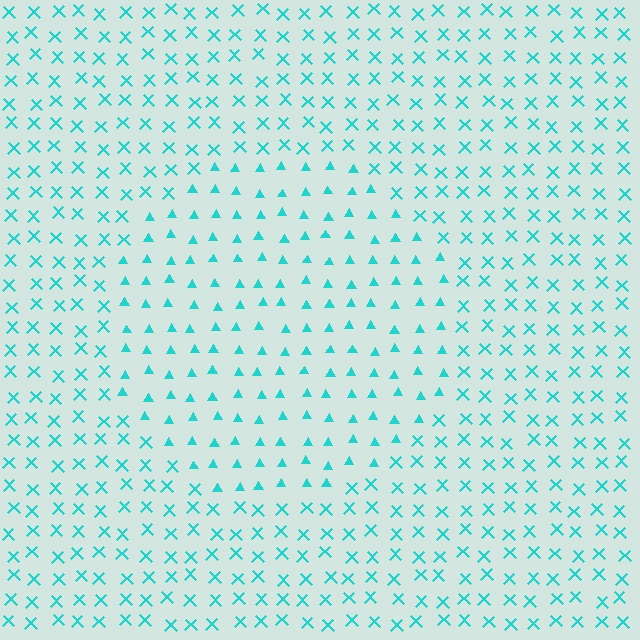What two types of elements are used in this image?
The image uses triangles inside the circle region and X marks outside it.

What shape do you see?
I see a circle.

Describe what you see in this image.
The image is filled with small cyan elements arranged in a uniform grid. A circle-shaped region contains triangles, while the surrounding area contains X marks. The boundary is defined purely by the change in element shape.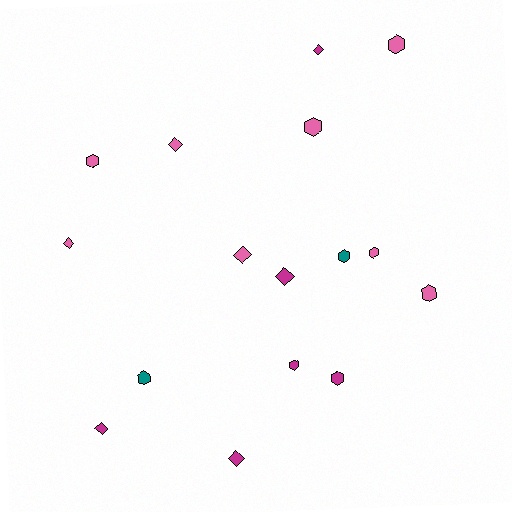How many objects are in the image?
There are 16 objects.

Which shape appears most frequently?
Hexagon, with 9 objects.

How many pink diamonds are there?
There are 3 pink diamonds.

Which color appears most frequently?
Pink, with 8 objects.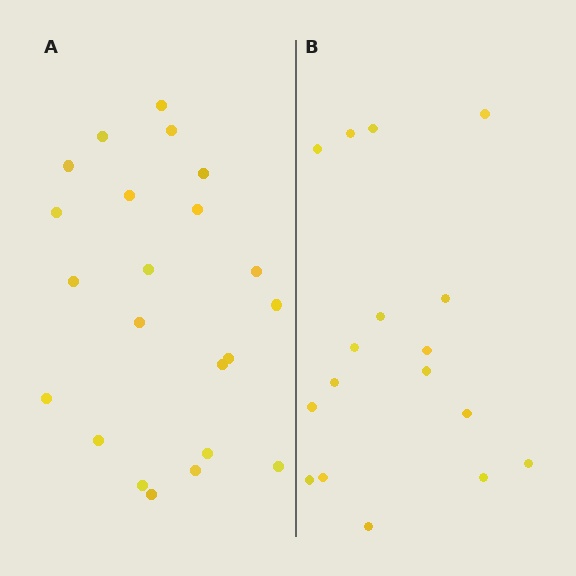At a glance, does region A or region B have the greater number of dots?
Region A (the left region) has more dots.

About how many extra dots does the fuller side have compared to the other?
Region A has about 5 more dots than region B.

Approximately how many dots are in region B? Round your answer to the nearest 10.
About 20 dots. (The exact count is 17, which rounds to 20.)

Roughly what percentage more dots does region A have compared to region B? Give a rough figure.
About 30% more.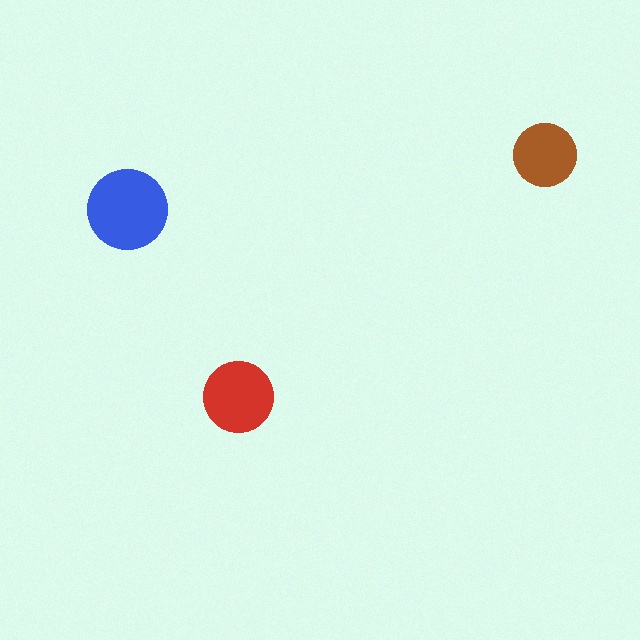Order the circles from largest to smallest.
the blue one, the red one, the brown one.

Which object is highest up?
The brown circle is topmost.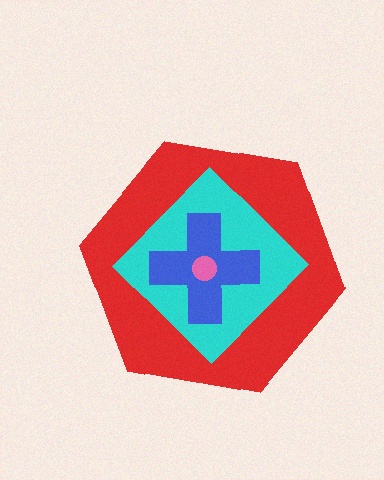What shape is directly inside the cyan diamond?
The blue cross.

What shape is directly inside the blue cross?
The pink circle.